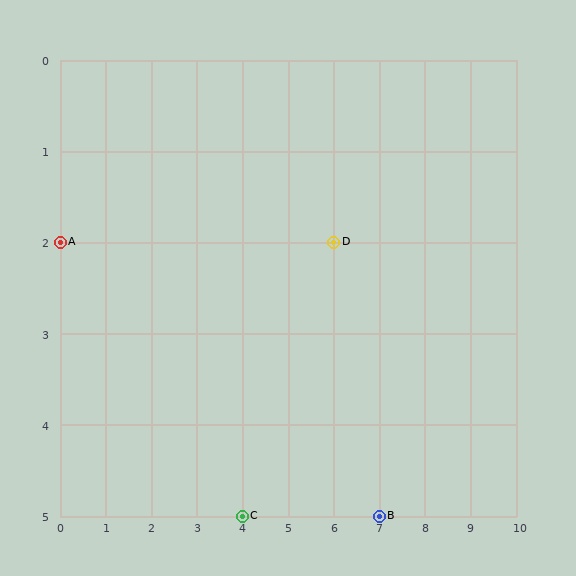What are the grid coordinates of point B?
Point B is at grid coordinates (7, 5).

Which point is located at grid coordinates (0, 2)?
Point A is at (0, 2).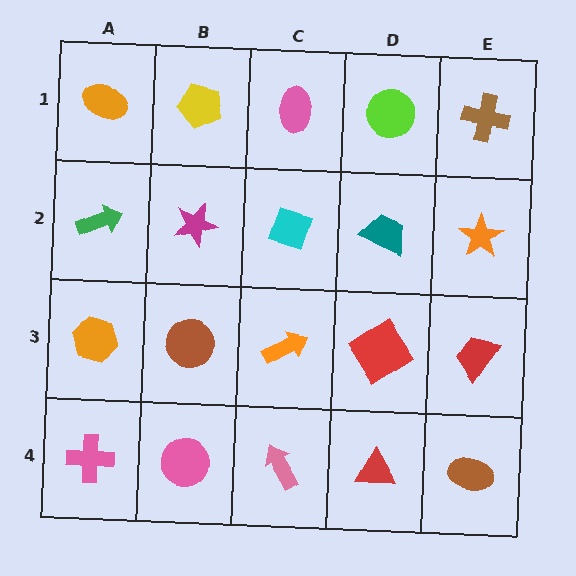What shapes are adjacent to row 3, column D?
A teal trapezoid (row 2, column D), a red triangle (row 4, column D), an orange arrow (row 3, column C), a red trapezoid (row 3, column E).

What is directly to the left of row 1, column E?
A lime circle.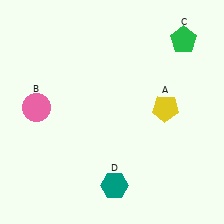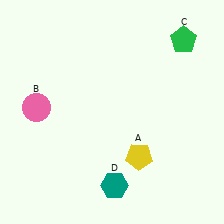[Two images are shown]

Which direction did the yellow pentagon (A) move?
The yellow pentagon (A) moved down.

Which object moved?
The yellow pentagon (A) moved down.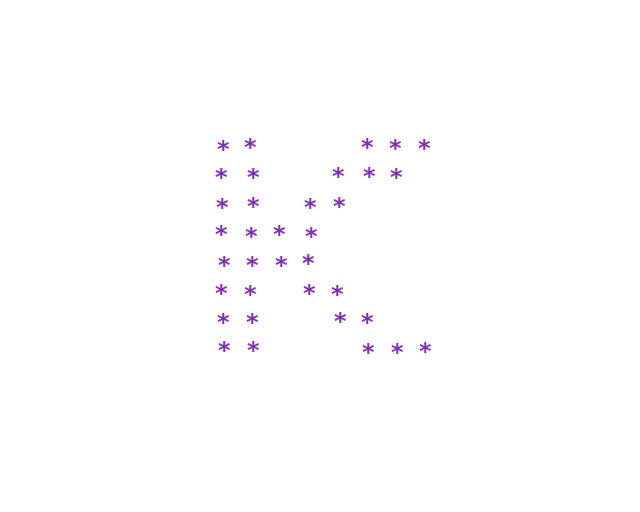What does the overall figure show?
The overall figure shows the letter K.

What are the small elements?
The small elements are asterisks.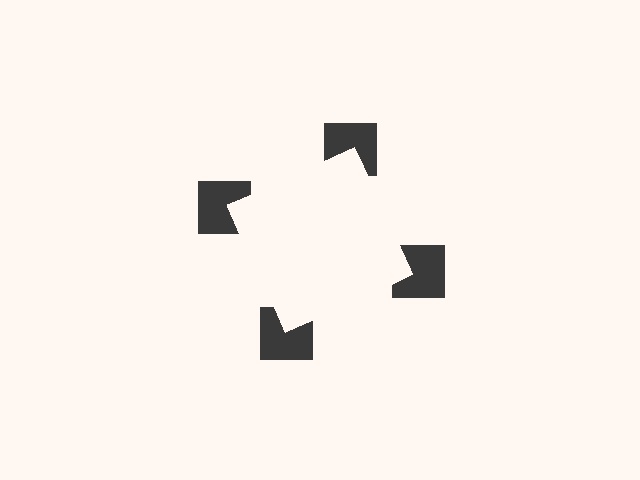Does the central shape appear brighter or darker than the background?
It typically appears slightly brighter than the background, even though no actual brightness change is drawn.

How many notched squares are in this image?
There are 4 — one at each vertex of the illusory square.